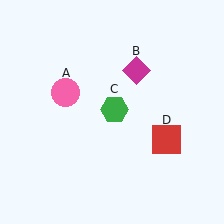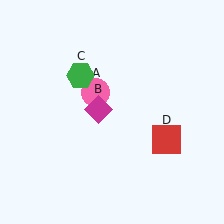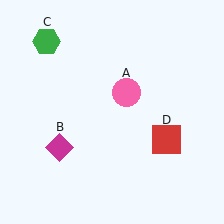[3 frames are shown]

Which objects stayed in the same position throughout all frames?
Red square (object D) remained stationary.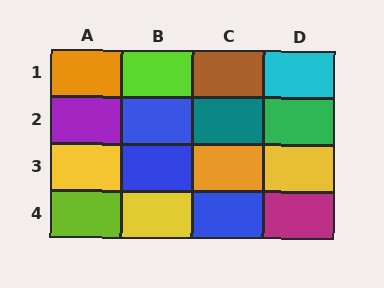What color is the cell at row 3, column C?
Orange.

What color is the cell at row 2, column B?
Blue.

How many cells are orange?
2 cells are orange.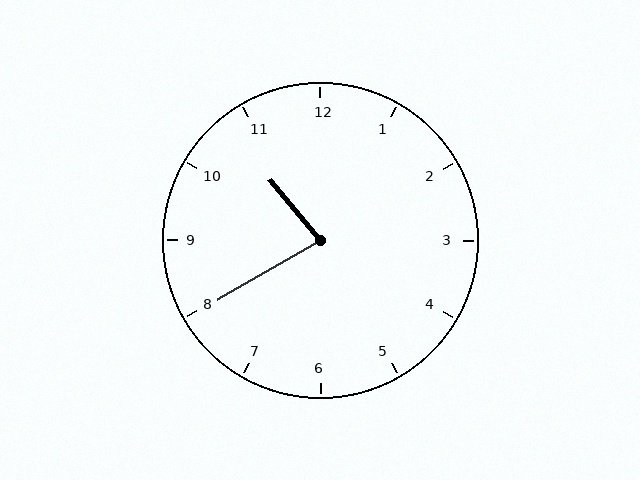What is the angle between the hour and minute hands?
Approximately 80 degrees.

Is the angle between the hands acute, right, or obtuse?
It is acute.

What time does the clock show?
10:40.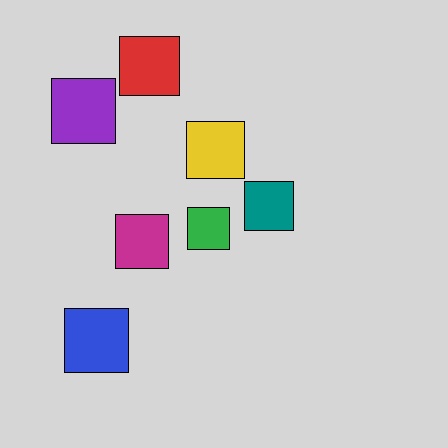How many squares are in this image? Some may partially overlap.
There are 7 squares.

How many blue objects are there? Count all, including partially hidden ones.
There is 1 blue object.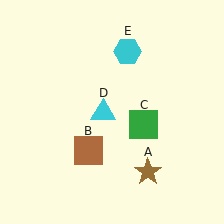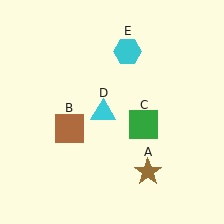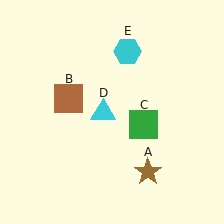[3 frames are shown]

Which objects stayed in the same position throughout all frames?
Brown star (object A) and green square (object C) and cyan triangle (object D) and cyan hexagon (object E) remained stationary.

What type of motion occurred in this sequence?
The brown square (object B) rotated clockwise around the center of the scene.